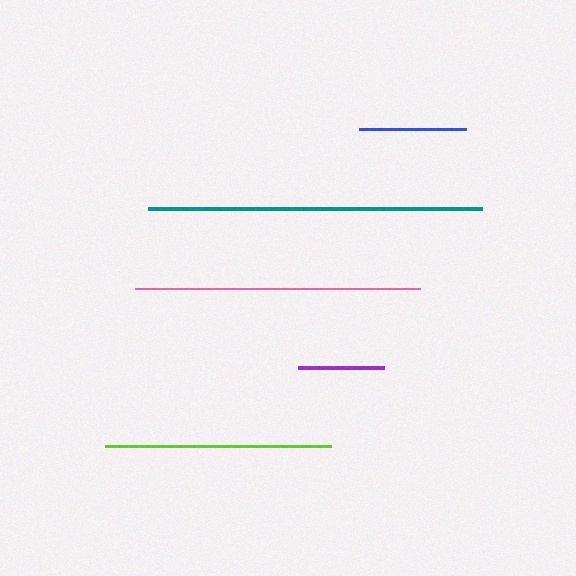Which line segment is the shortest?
The purple line is the shortest at approximately 87 pixels.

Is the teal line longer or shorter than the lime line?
The teal line is longer than the lime line.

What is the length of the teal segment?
The teal segment is approximately 334 pixels long.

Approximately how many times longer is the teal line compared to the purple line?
The teal line is approximately 3.9 times the length of the purple line.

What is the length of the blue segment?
The blue segment is approximately 107 pixels long.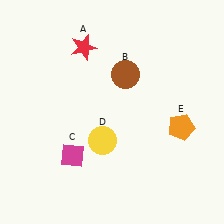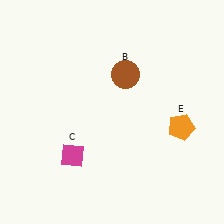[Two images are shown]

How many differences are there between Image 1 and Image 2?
There are 2 differences between the two images.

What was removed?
The red star (A), the yellow circle (D) were removed in Image 2.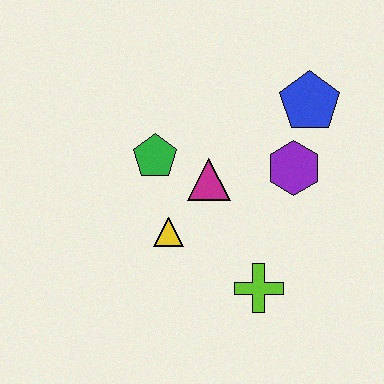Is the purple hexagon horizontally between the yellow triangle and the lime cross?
No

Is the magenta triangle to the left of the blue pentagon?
Yes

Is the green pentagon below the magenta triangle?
No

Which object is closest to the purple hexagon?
The blue pentagon is closest to the purple hexagon.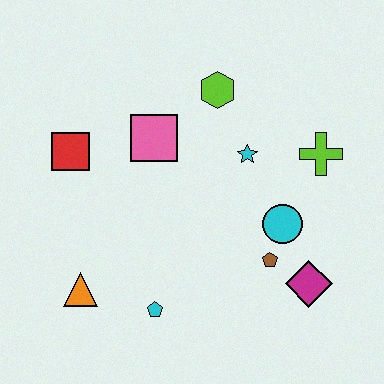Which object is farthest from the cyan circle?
The red square is farthest from the cyan circle.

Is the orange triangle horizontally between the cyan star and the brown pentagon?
No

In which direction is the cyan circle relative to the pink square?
The cyan circle is to the right of the pink square.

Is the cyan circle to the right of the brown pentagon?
Yes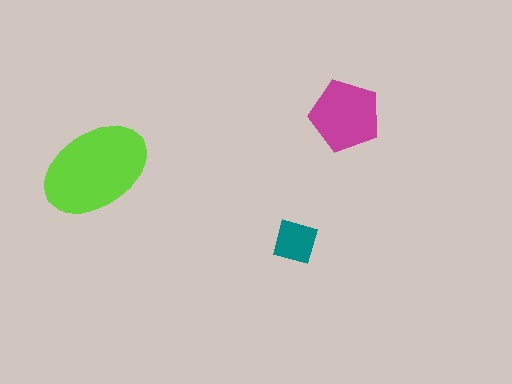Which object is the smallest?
The teal square.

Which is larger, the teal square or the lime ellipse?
The lime ellipse.